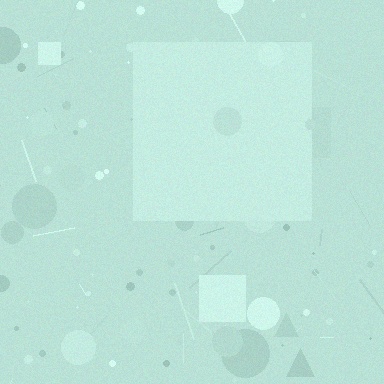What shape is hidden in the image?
A square is hidden in the image.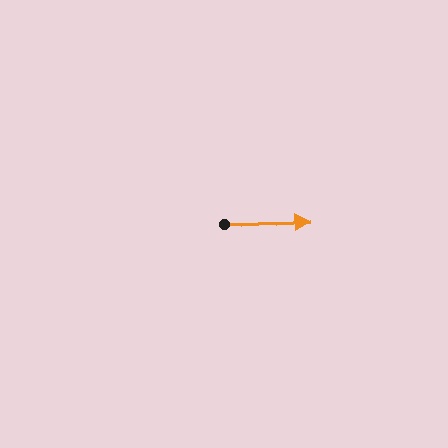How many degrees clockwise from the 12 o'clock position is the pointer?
Approximately 87 degrees.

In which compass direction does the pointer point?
East.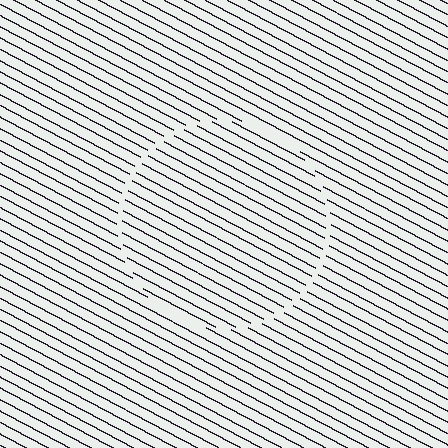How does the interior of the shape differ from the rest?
The interior of the shape contains the same grating, shifted by half a period — the contour is defined by the phase discontinuity where line-ends from the inner and outer gratings abut.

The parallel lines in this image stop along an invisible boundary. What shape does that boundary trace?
An illusory circle. The interior of the shape contains the same grating, shifted by half a period — the contour is defined by the phase discontinuity where line-ends from the inner and outer gratings abut.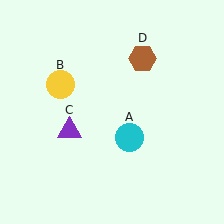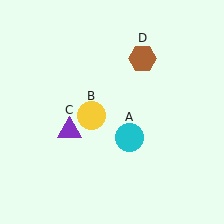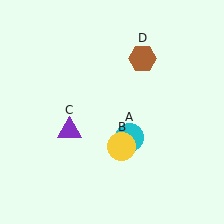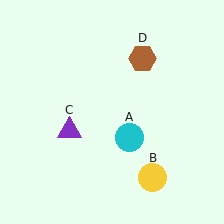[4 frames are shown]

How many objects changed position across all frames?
1 object changed position: yellow circle (object B).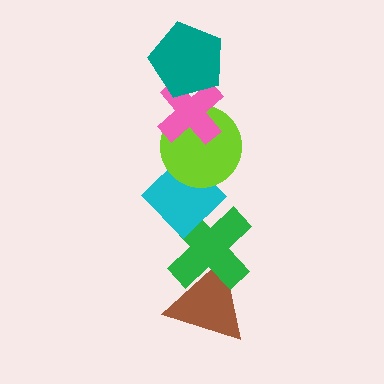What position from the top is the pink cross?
The pink cross is 2nd from the top.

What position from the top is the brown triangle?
The brown triangle is 6th from the top.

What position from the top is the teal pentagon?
The teal pentagon is 1st from the top.